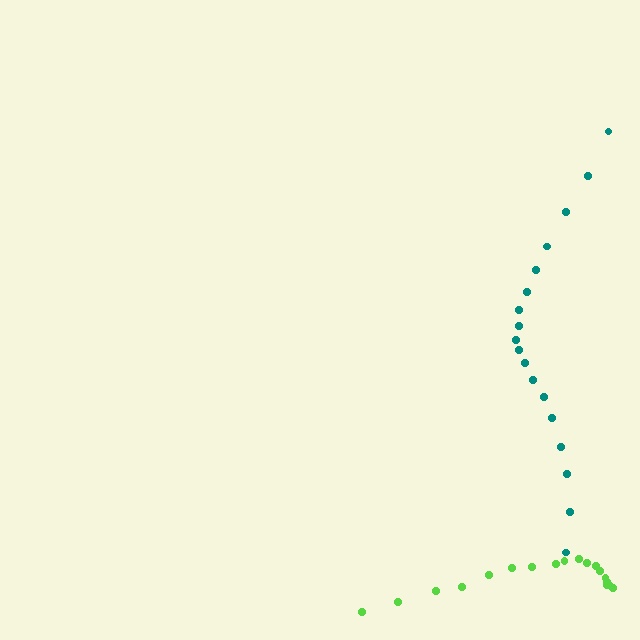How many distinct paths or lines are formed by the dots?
There are 2 distinct paths.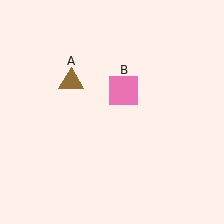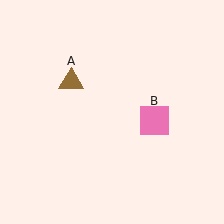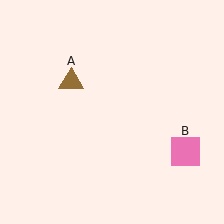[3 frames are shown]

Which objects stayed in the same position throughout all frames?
Brown triangle (object A) remained stationary.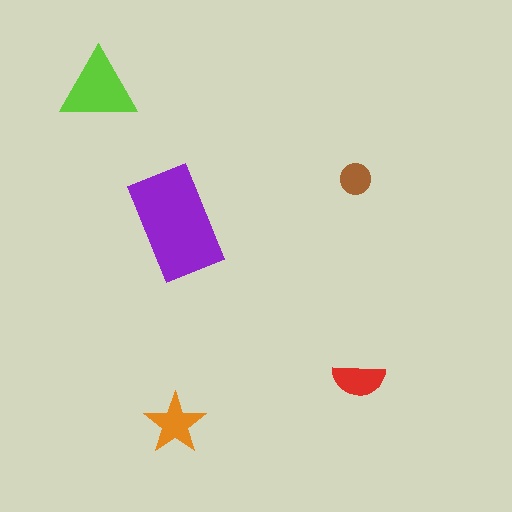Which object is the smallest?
The brown circle.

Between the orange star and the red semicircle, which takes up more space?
The orange star.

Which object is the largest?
The purple rectangle.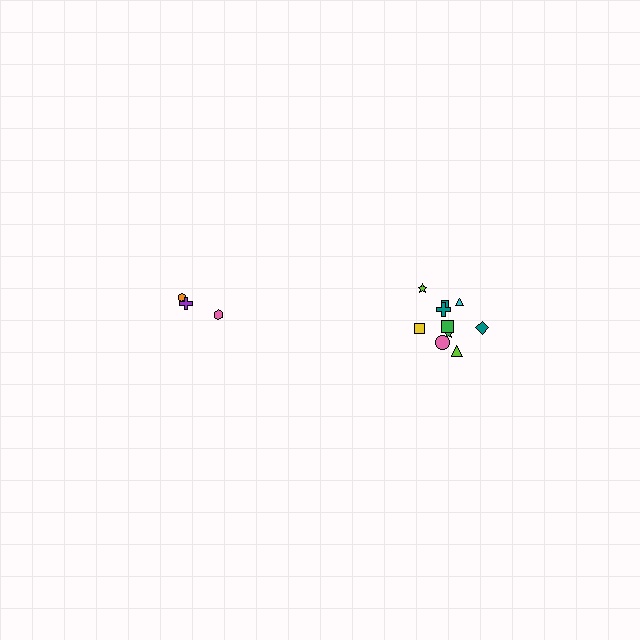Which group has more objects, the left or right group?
The right group.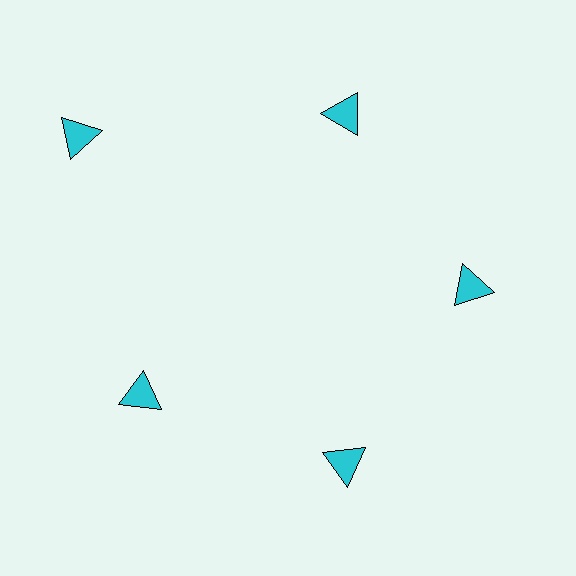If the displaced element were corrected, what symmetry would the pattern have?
It would have 5-fold rotational symmetry — the pattern would map onto itself every 72 degrees.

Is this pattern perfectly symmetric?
No. The 5 cyan triangles are arranged in a ring, but one element near the 10 o'clock position is pushed outward from the center, breaking the 5-fold rotational symmetry.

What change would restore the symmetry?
The symmetry would be restored by moving it inward, back onto the ring so that all 5 triangles sit at equal angles and equal distance from the center.